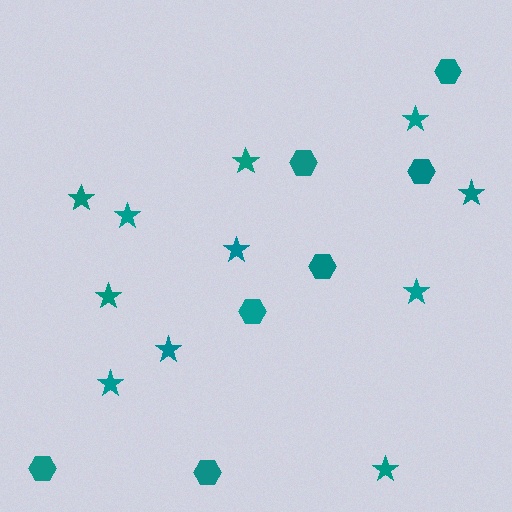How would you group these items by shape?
There are 2 groups: one group of stars (11) and one group of hexagons (7).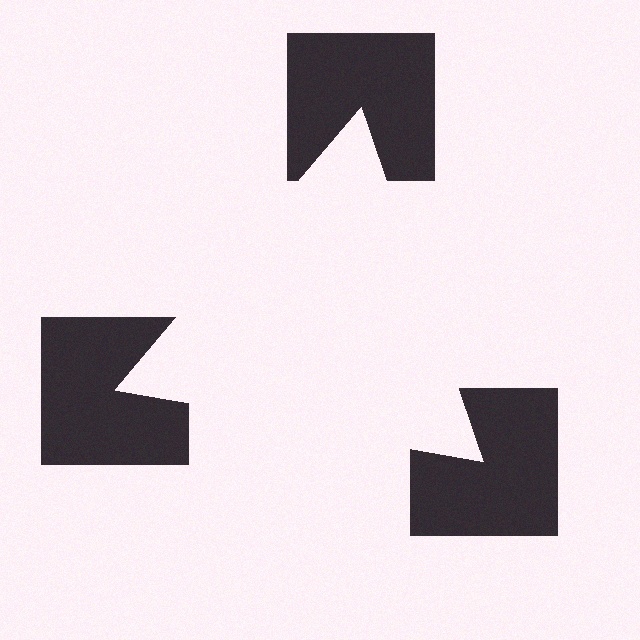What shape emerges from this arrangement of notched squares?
An illusory triangle — its edges are inferred from the aligned wedge cuts in the notched squares, not physically drawn.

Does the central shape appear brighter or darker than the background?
It typically appears slightly brighter than the background, even though no actual brightness change is drawn.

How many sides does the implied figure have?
3 sides.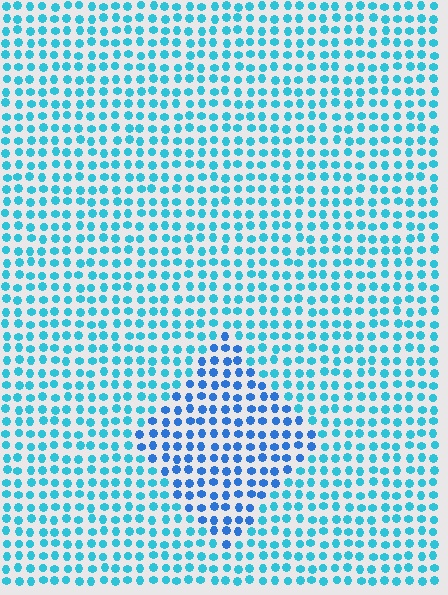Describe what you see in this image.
The image is filled with small cyan elements in a uniform arrangement. A diamond-shaped region is visible where the elements are tinted to a slightly different hue, forming a subtle color boundary.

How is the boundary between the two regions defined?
The boundary is defined purely by a slight shift in hue (about 28 degrees). Spacing, size, and orientation are identical on both sides.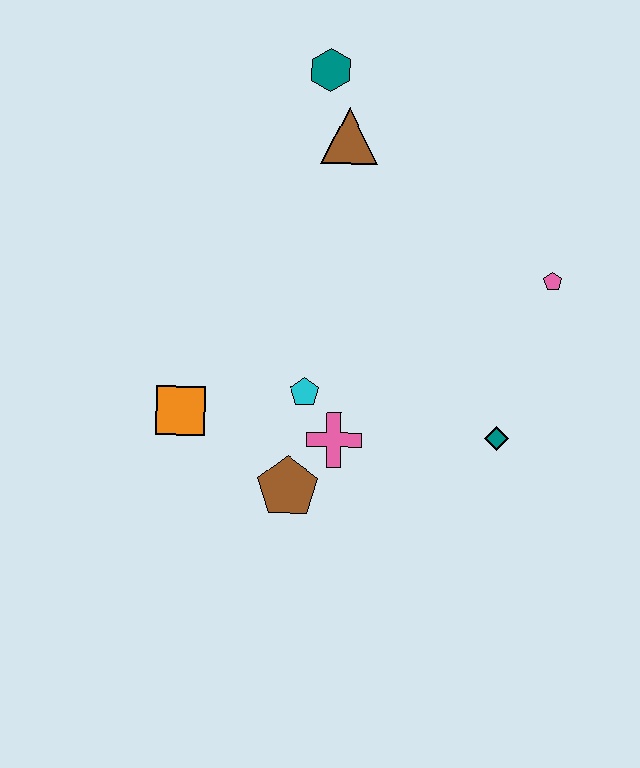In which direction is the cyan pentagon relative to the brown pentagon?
The cyan pentagon is above the brown pentagon.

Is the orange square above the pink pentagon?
No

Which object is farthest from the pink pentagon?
The orange square is farthest from the pink pentagon.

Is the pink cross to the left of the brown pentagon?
No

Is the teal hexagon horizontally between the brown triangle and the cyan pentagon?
Yes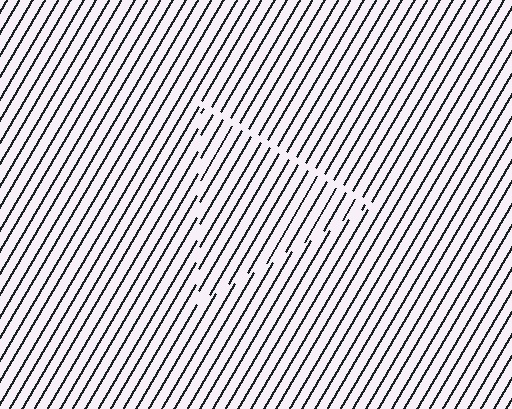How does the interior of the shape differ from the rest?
The interior of the shape contains the same grating, shifted by half a period — the contour is defined by the phase discontinuity where line-ends from the inner and outer gratings abut.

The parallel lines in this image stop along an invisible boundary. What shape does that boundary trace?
An illusory triangle. The interior of the shape contains the same grating, shifted by half a period — the contour is defined by the phase discontinuity where line-ends from the inner and outer gratings abut.